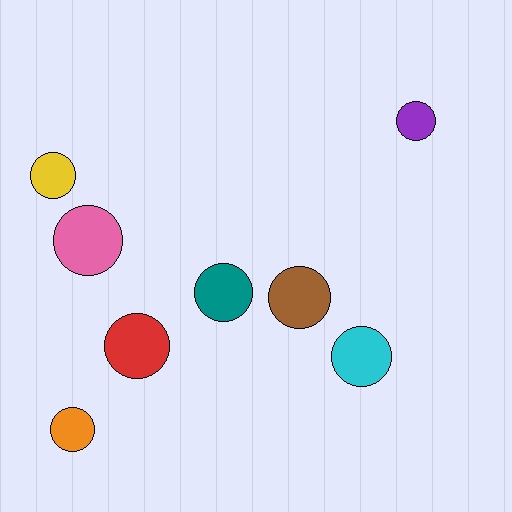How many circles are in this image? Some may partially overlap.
There are 8 circles.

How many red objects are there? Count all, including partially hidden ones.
There is 1 red object.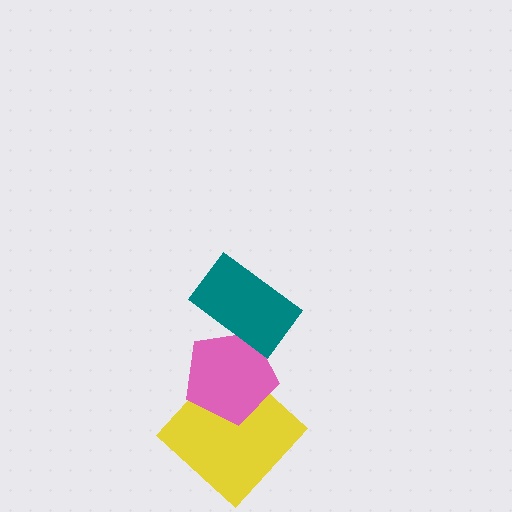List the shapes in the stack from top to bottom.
From top to bottom: the teal rectangle, the pink pentagon, the yellow diamond.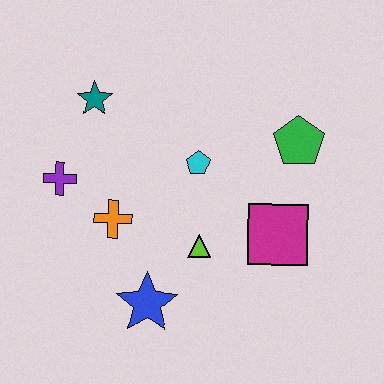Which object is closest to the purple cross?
The orange cross is closest to the purple cross.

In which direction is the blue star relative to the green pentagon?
The blue star is below the green pentagon.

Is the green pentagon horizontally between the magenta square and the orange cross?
No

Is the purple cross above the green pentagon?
No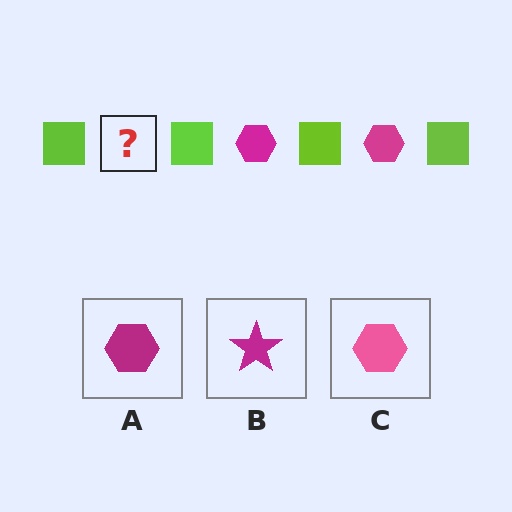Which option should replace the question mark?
Option A.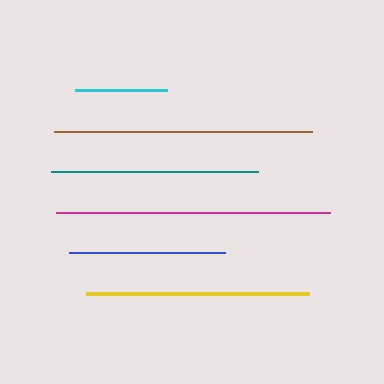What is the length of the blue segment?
The blue segment is approximately 156 pixels long.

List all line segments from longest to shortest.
From longest to shortest: magenta, brown, yellow, teal, blue, cyan.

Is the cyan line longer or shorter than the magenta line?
The magenta line is longer than the cyan line.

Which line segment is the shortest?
The cyan line is the shortest at approximately 92 pixels.